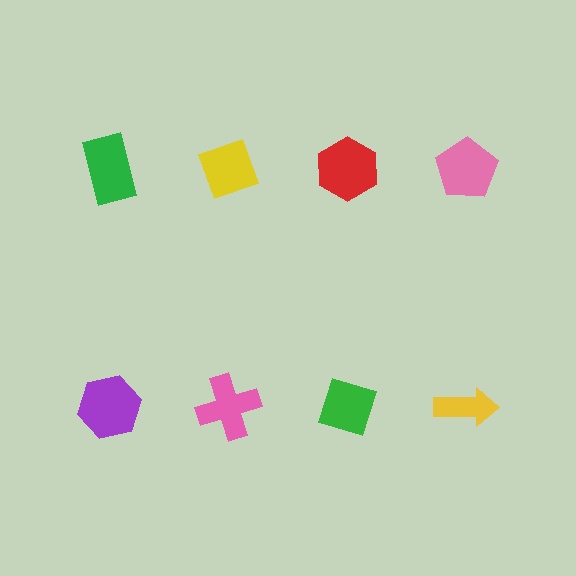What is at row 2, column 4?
A yellow arrow.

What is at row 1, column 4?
A pink pentagon.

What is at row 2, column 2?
A pink cross.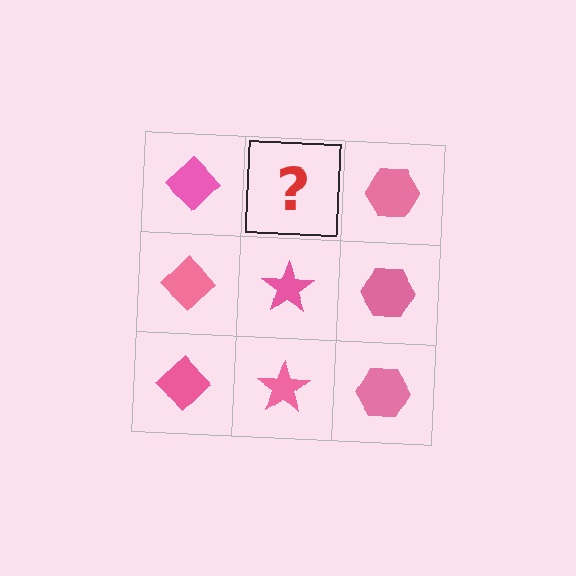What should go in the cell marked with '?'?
The missing cell should contain a pink star.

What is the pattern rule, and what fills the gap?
The rule is that each column has a consistent shape. The gap should be filled with a pink star.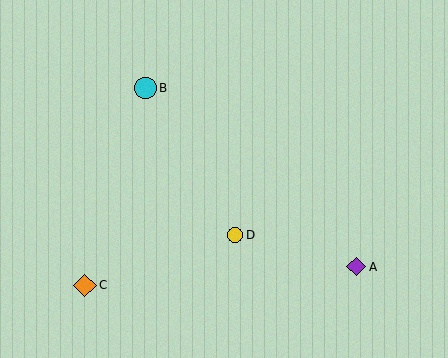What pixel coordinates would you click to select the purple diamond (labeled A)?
Click at (356, 267) to select the purple diamond A.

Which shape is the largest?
The orange diamond (labeled C) is the largest.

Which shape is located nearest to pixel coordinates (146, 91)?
The cyan circle (labeled B) at (145, 88) is nearest to that location.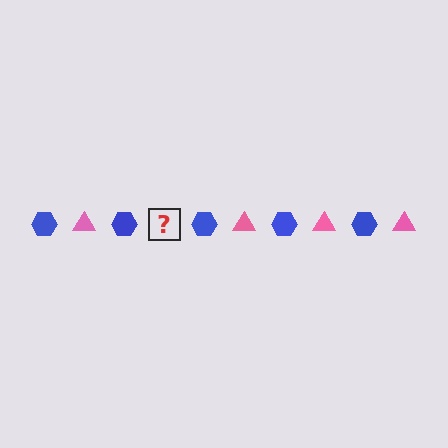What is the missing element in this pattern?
The missing element is a pink triangle.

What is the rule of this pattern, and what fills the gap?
The rule is that the pattern alternates between blue hexagon and pink triangle. The gap should be filled with a pink triangle.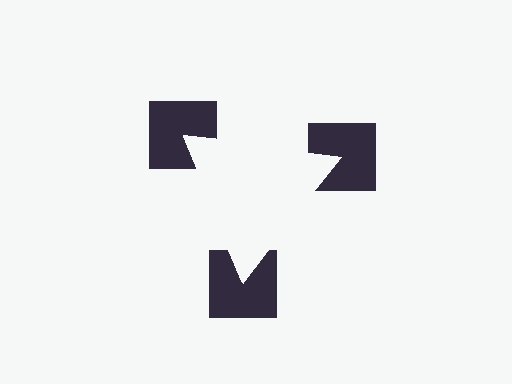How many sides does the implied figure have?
3 sides.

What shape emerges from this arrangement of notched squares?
An illusory triangle — its edges are inferred from the aligned wedge cuts in the notched squares, not physically drawn.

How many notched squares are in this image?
There are 3 — one at each vertex of the illusory triangle.